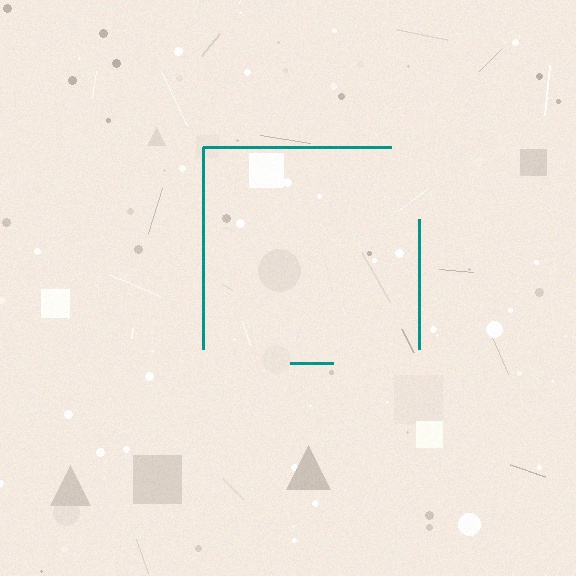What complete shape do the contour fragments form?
The contour fragments form a square.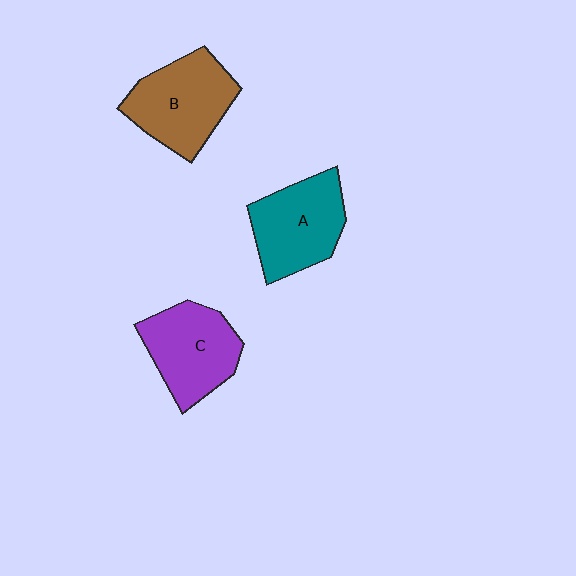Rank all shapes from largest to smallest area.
From largest to smallest: B (brown), A (teal), C (purple).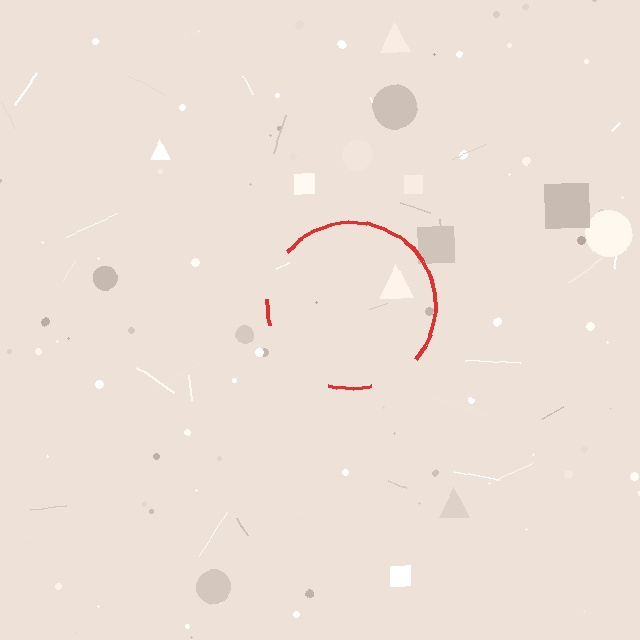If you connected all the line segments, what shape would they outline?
They would outline a circle.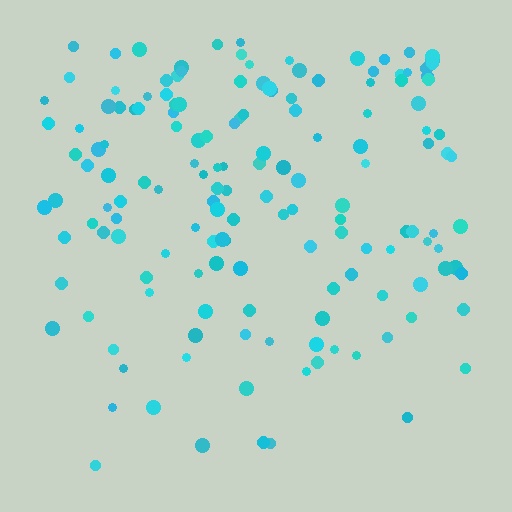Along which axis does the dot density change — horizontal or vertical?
Vertical.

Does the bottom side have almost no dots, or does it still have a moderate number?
Still a moderate number, just noticeably fewer than the top.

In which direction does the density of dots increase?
From bottom to top, with the top side densest.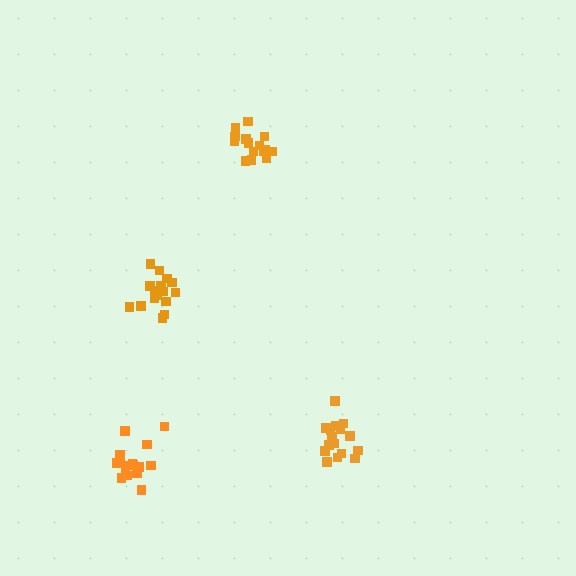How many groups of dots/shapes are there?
There are 4 groups.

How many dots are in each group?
Group 1: 16 dots, Group 2: 16 dots, Group 3: 18 dots, Group 4: 16 dots (66 total).